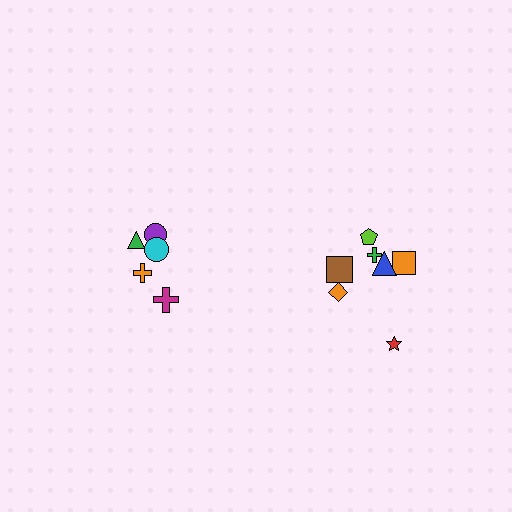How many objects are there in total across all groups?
There are 12 objects.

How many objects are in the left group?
There are 5 objects.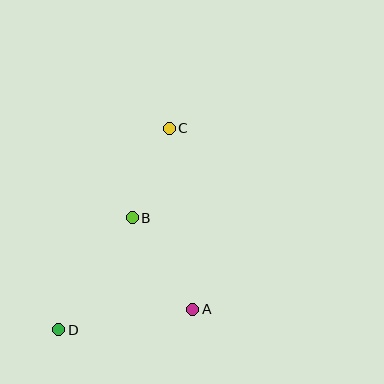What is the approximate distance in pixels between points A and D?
The distance between A and D is approximately 136 pixels.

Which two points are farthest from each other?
Points C and D are farthest from each other.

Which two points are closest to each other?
Points B and C are closest to each other.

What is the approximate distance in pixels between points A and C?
The distance between A and C is approximately 183 pixels.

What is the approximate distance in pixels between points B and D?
The distance between B and D is approximately 134 pixels.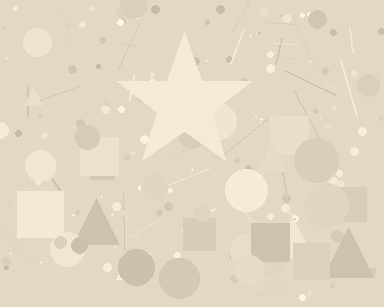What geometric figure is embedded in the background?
A star is embedded in the background.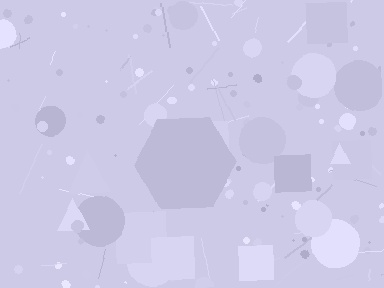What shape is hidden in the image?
A hexagon is hidden in the image.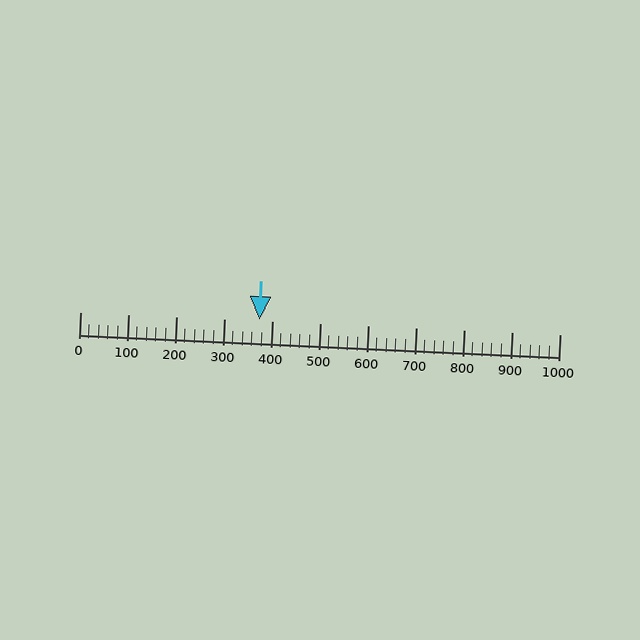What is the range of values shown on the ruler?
The ruler shows values from 0 to 1000.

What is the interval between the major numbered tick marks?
The major tick marks are spaced 100 units apart.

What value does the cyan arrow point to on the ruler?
The cyan arrow points to approximately 375.